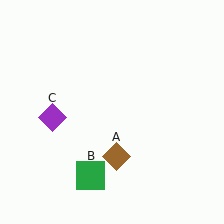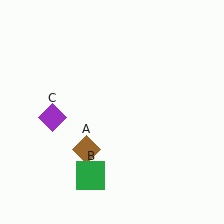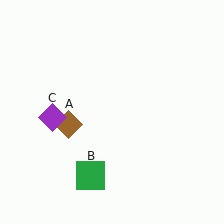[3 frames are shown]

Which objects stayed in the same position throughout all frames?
Green square (object B) and purple diamond (object C) remained stationary.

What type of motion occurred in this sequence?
The brown diamond (object A) rotated clockwise around the center of the scene.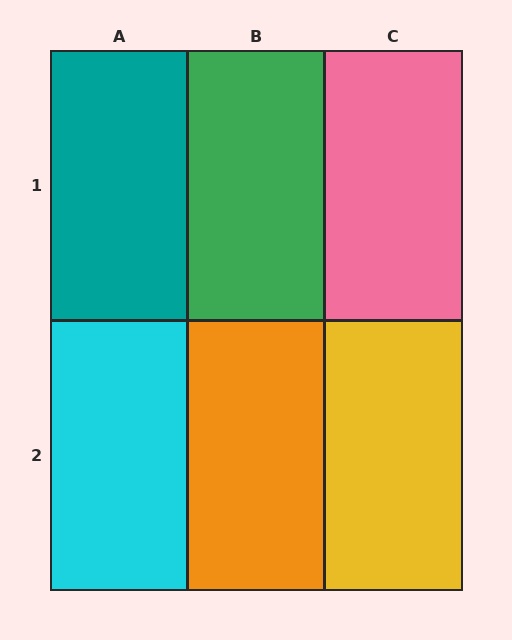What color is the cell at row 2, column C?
Yellow.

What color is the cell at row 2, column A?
Cyan.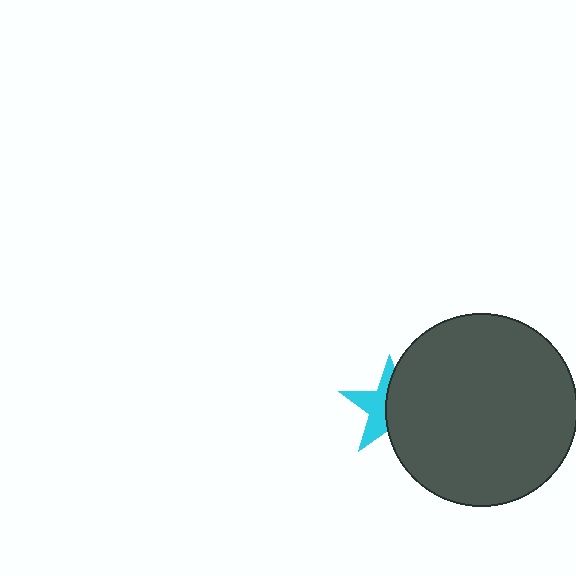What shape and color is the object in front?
The object in front is a dark gray circle.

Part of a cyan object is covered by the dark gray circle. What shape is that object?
It is a star.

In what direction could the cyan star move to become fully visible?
The cyan star could move left. That would shift it out from behind the dark gray circle entirely.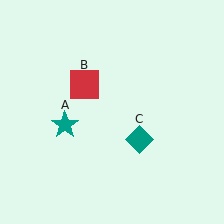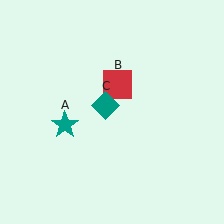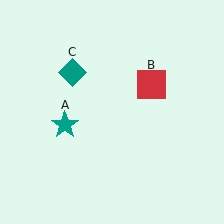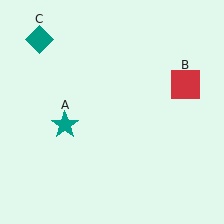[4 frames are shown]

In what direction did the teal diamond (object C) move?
The teal diamond (object C) moved up and to the left.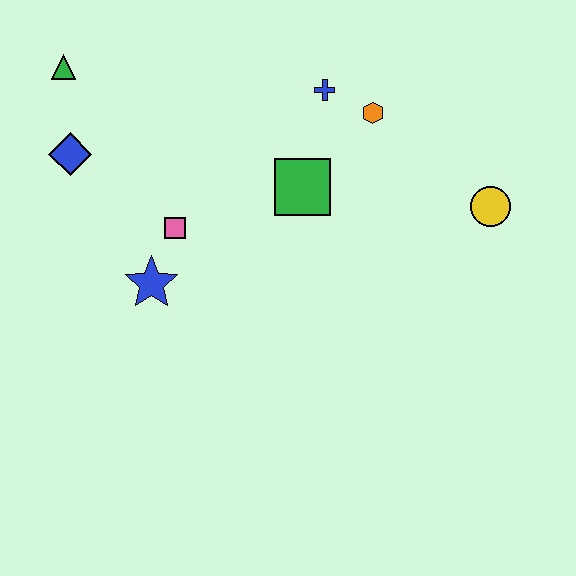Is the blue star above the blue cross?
No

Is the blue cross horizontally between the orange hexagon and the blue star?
Yes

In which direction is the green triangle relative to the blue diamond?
The green triangle is above the blue diamond.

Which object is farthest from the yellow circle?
The green triangle is farthest from the yellow circle.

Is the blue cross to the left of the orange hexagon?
Yes